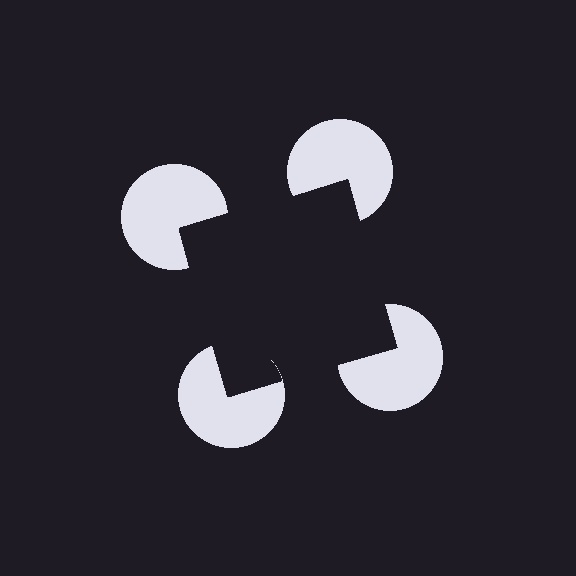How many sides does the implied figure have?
4 sides.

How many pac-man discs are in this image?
There are 4 — one at each vertex of the illusory square.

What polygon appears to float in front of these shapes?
An illusory square — its edges are inferred from the aligned wedge cuts in the pac-man discs, not physically drawn.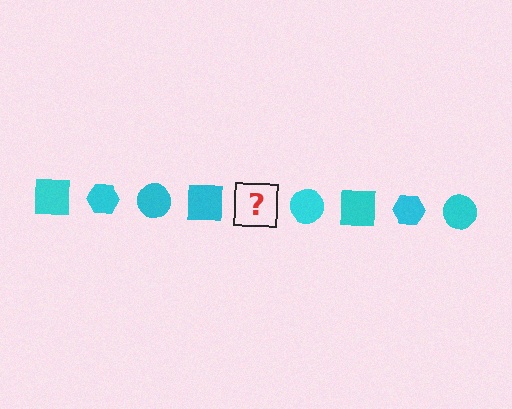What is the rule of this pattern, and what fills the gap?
The rule is that the pattern cycles through square, hexagon, circle shapes in cyan. The gap should be filled with a cyan hexagon.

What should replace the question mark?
The question mark should be replaced with a cyan hexagon.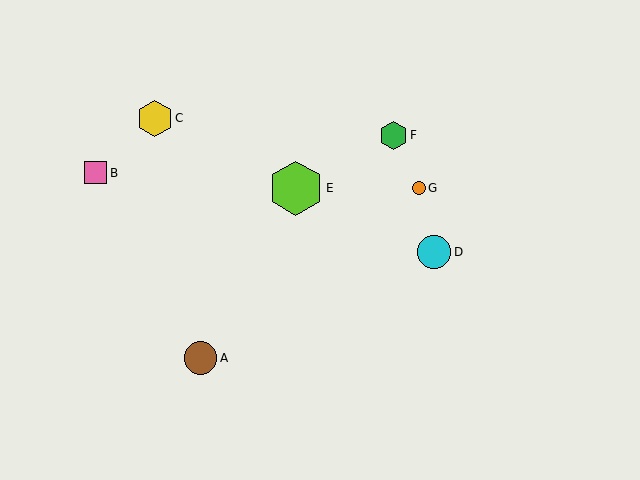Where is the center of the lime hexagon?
The center of the lime hexagon is at (296, 188).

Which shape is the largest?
The lime hexagon (labeled E) is the largest.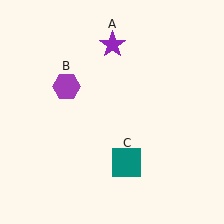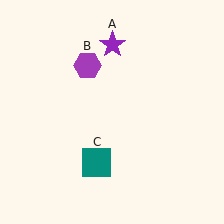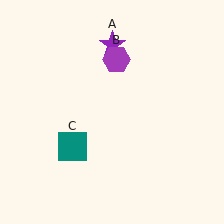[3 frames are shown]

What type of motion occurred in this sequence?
The purple hexagon (object B), teal square (object C) rotated clockwise around the center of the scene.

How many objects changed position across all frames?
2 objects changed position: purple hexagon (object B), teal square (object C).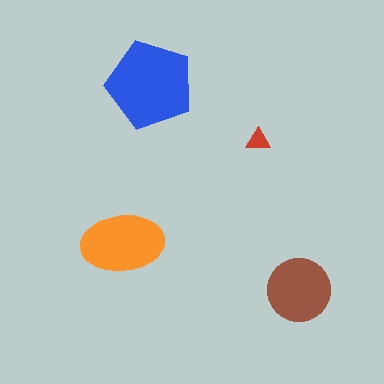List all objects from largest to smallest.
The blue pentagon, the orange ellipse, the brown circle, the red triangle.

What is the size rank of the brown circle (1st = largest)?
3rd.